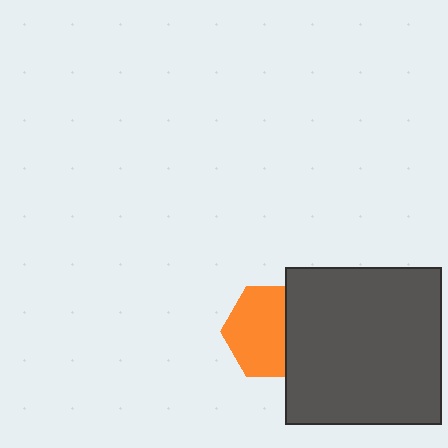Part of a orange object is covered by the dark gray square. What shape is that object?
It is a hexagon.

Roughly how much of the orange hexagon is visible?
Most of it is visible (roughly 67%).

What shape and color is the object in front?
The object in front is a dark gray square.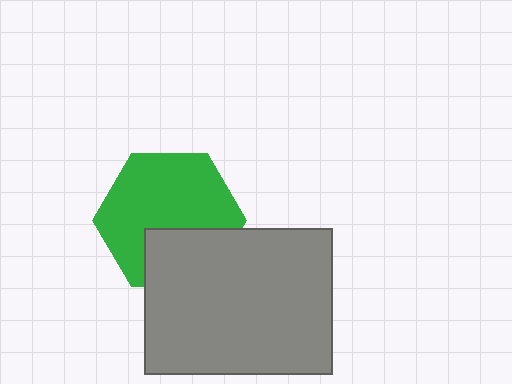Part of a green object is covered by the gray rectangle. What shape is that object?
It is a hexagon.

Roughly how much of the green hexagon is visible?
Most of it is visible (roughly 68%).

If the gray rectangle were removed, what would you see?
You would see the complete green hexagon.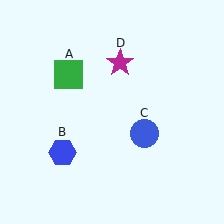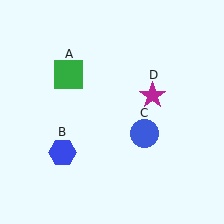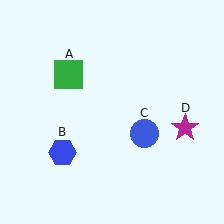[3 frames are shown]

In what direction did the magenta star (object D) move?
The magenta star (object D) moved down and to the right.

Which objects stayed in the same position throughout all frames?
Green square (object A) and blue hexagon (object B) and blue circle (object C) remained stationary.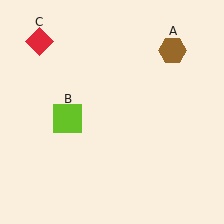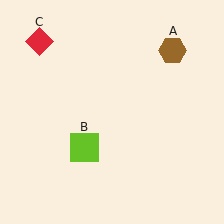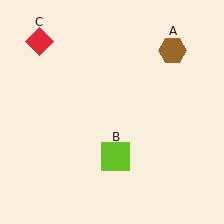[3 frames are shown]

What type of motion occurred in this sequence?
The lime square (object B) rotated counterclockwise around the center of the scene.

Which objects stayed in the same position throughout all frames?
Brown hexagon (object A) and red diamond (object C) remained stationary.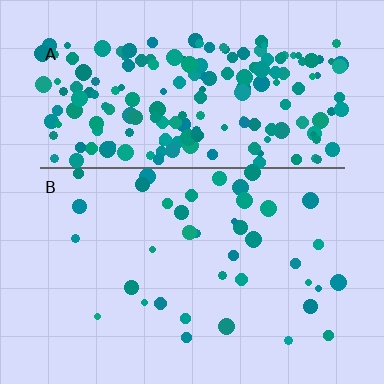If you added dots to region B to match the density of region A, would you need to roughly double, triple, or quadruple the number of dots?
Approximately quadruple.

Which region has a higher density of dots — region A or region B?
A (the top).